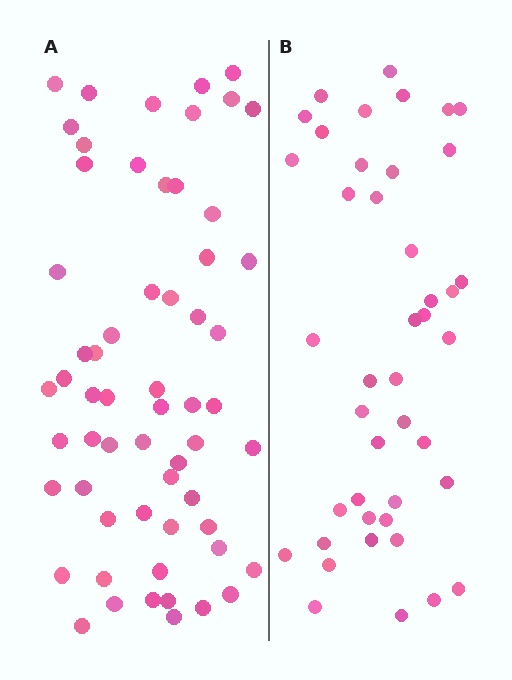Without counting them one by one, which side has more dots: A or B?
Region A (the left region) has more dots.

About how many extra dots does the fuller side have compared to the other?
Region A has approximately 15 more dots than region B.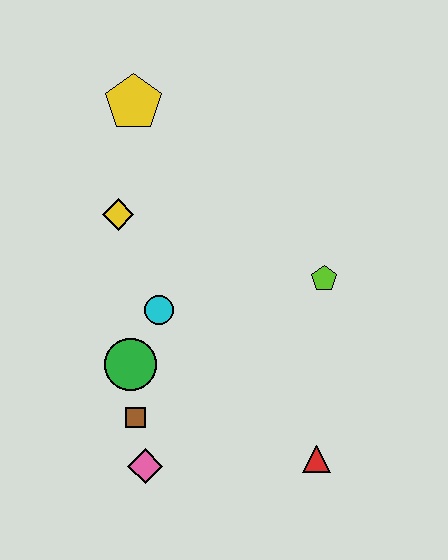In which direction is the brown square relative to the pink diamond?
The brown square is above the pink diamond.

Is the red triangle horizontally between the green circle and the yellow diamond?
No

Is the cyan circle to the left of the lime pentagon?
Yes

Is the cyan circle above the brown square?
Yes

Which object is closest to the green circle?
The brown square is closest to the green circle.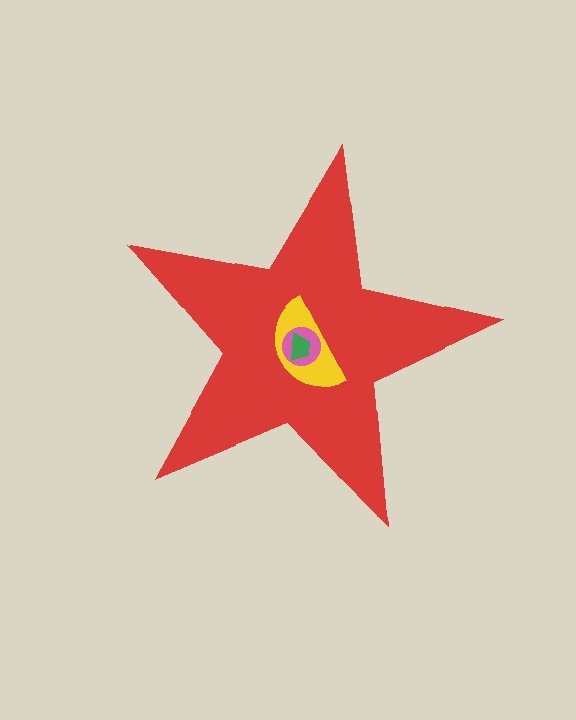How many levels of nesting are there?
4.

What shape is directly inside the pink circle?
The green trapezoid.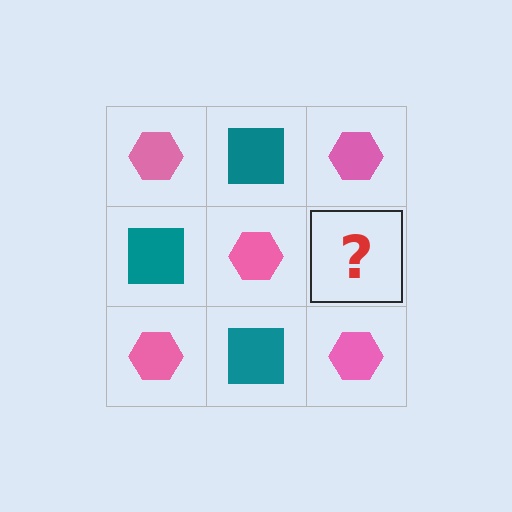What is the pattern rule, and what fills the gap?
The rule is that it alternates pink hexagon and teal square in a checkerboard pattern. The gap should be filled with a teal square.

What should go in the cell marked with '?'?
The missing cell should contain a teal square.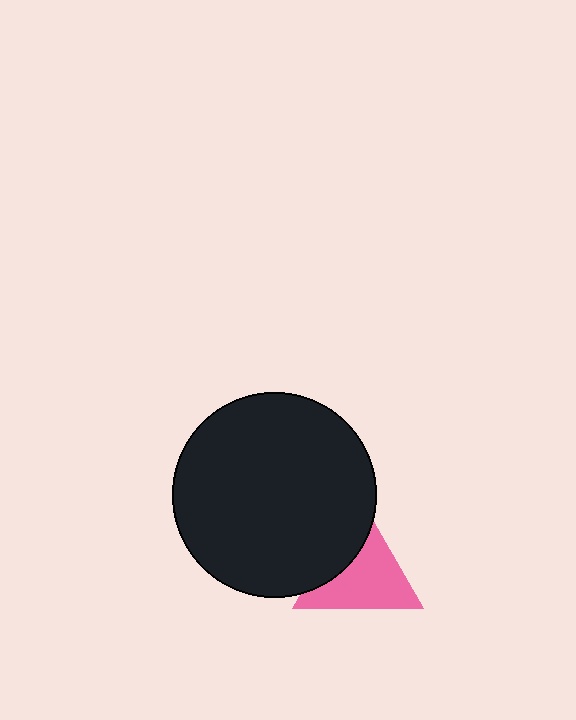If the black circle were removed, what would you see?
You would see the complete pink triangle.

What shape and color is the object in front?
The object in front is a black circle.